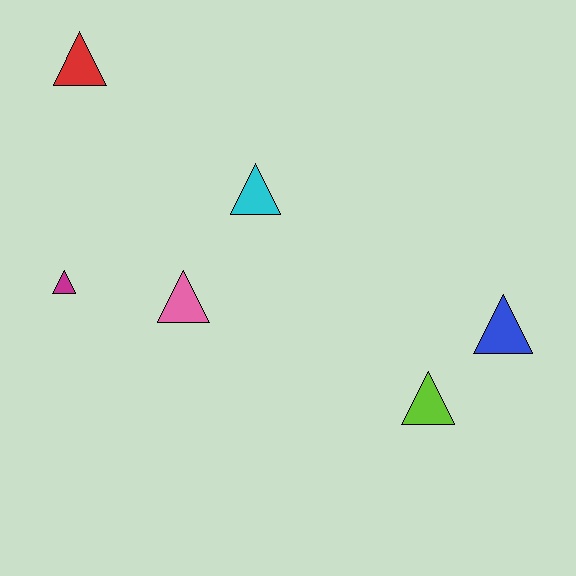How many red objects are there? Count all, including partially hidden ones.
There is 1 red object.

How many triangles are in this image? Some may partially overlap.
There are 6 triangles.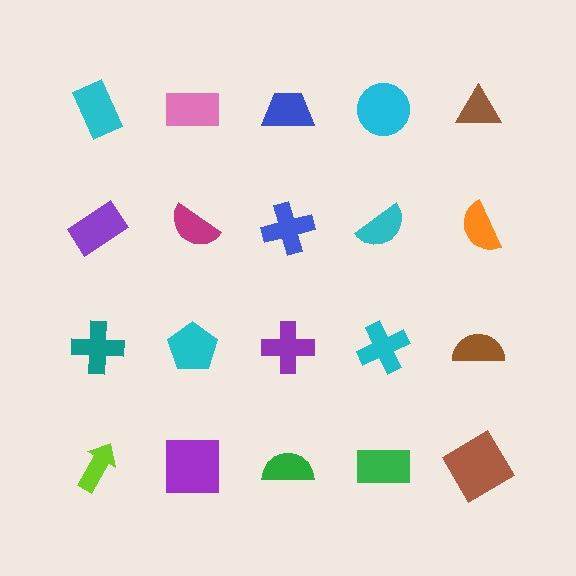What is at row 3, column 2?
A cyan pentagon.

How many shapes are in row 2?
5 shapes.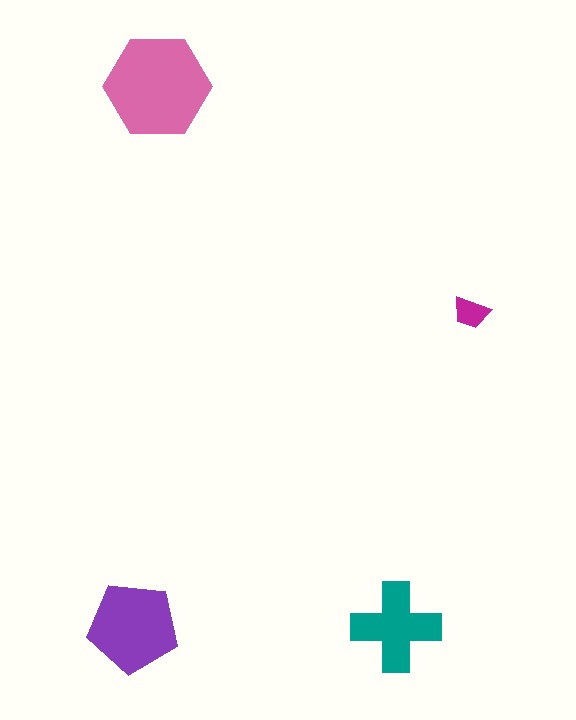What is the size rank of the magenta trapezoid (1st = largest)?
4th.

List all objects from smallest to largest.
The magenta trapezoid, the teal cross, the purple pentagon, the pink hexagon.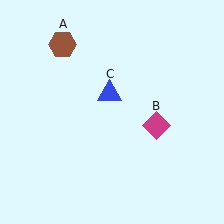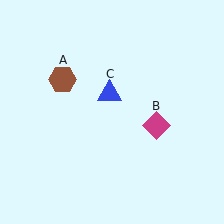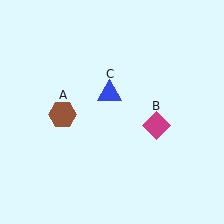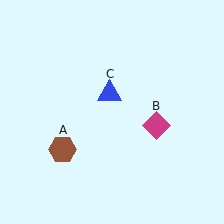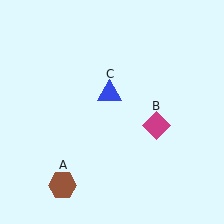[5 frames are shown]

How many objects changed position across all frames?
1 object changed position: brown hexagon (object A).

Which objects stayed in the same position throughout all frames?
Magenta diamond (object B) and blue triangle (object C) remained stationary.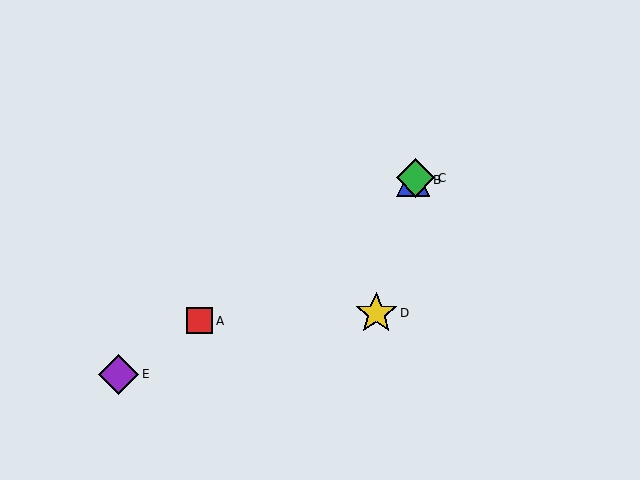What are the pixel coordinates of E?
Object E is at (119, 374).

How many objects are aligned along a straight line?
4 objects (A, B, C, E) are aligned along a straight line.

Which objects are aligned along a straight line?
Objects A, B, C, E are aligned along a straight line.